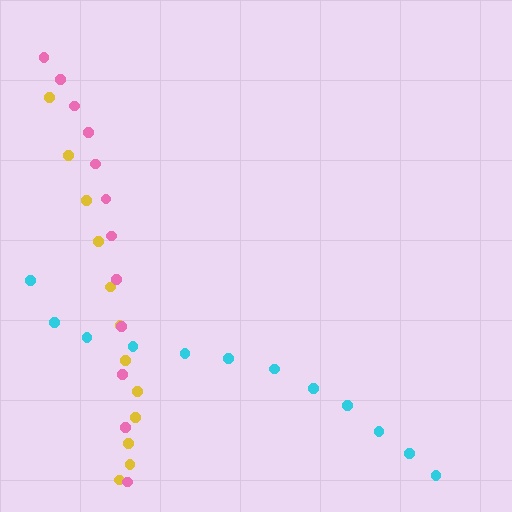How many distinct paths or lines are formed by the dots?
There are 3 distinct paths.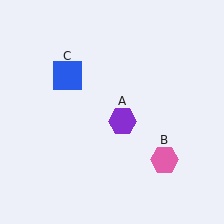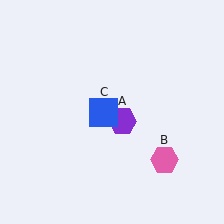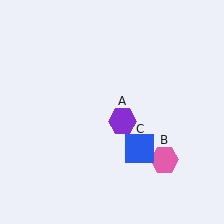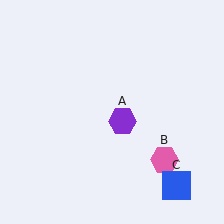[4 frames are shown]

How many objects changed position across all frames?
1 object changed position: blue square (object C).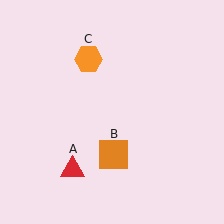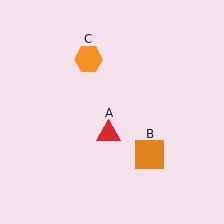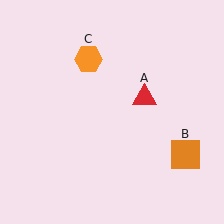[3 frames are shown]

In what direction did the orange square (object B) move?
The orange square (object B) moved right.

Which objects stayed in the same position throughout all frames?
Orange hexagon (object C) remained stationary.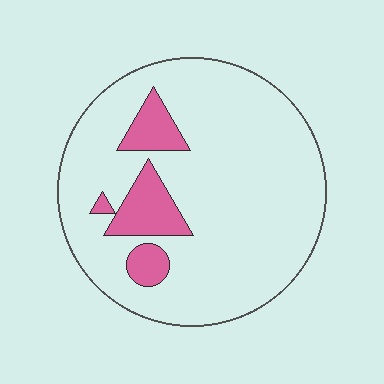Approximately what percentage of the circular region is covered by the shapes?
Approximately 15%.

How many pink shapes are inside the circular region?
4.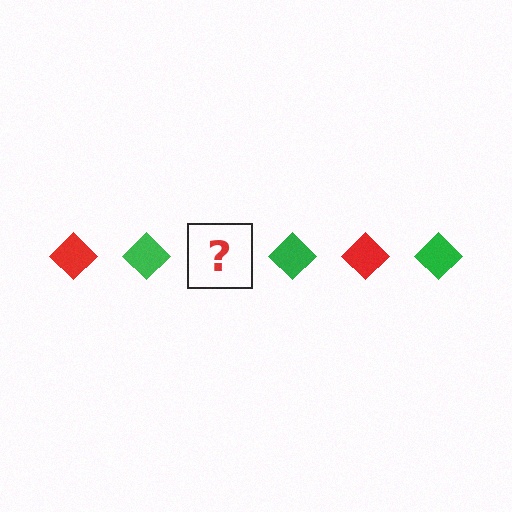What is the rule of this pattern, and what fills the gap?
The rule is that the pattern cycles through red, green diamonds. The gap should be filled with a red diamond.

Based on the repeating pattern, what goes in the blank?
The blank should be a red diamond.